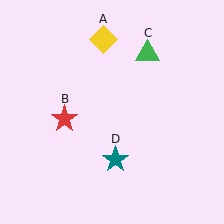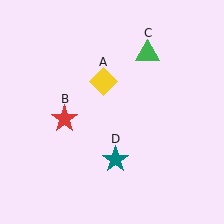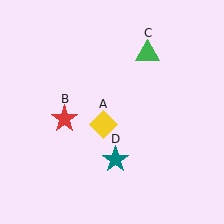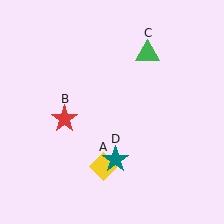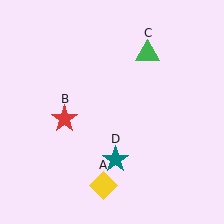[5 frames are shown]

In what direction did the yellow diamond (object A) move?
The yellow diamond (object A) moved down.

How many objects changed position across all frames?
1 object changed position: yellow diamond (object A).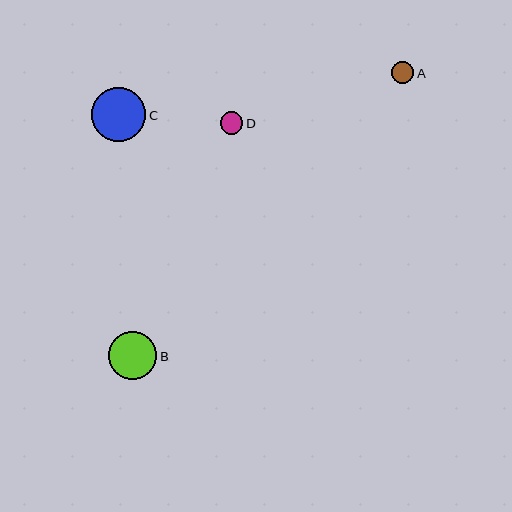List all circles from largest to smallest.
From largest to smallest: C, B, D, A.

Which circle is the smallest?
Circle A is the smallest with a size of approximately 22 pixels.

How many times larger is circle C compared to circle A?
Circle C is approximately 2.4 times the size of circle A.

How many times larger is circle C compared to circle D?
Circle C is approximately 2.4 times the size of circle D.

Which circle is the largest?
Circle C is the largest with a size of approximately 54 pixels.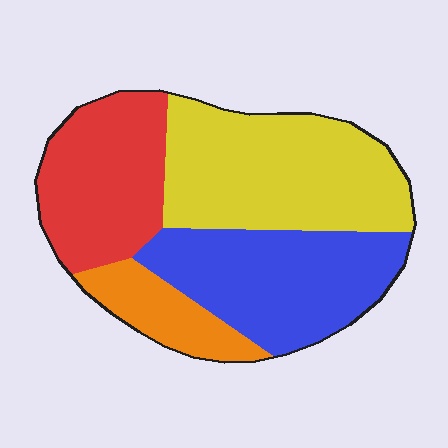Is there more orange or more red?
Red.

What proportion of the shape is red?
Red takes up about one quarter (1/4) of the shape.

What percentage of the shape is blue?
Blue takes up about one third (1/3) of the shape.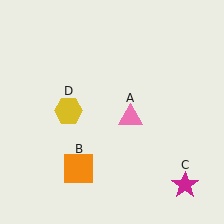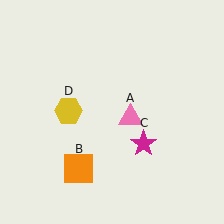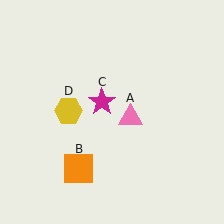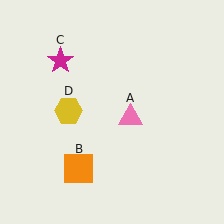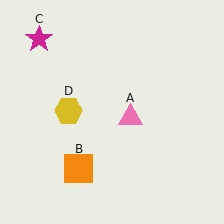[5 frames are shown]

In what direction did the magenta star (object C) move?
The magenta star (object C) moved up and to the left.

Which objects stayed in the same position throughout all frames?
Pink triangle (object A) and orange square (object B) and yellow hexagon (object D) remained stationary.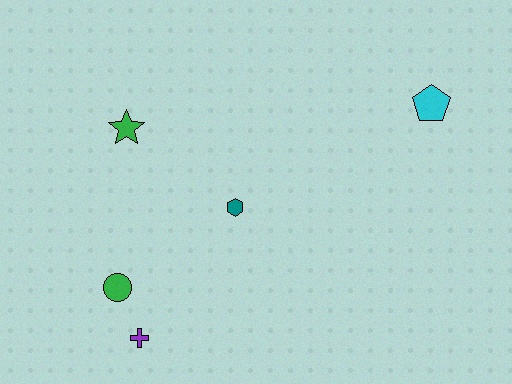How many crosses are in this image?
There is 1 cross.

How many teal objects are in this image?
There is 1 teal object.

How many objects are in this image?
There are 5 objects.